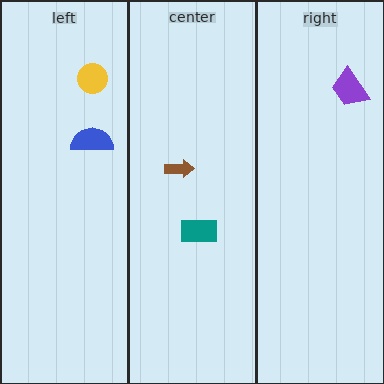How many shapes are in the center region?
2.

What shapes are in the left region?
The yellow circle, the blue semicircle.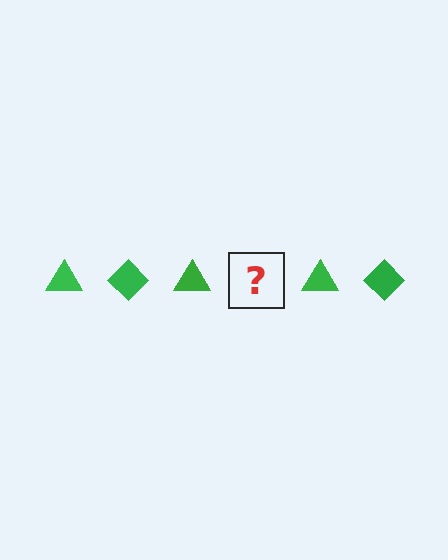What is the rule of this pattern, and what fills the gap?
The rule is that the pattern cycles through triangle, diamond shapes in green. The gap should be filled with a green diamond.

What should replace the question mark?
The question mark should be replaced with a green diamond.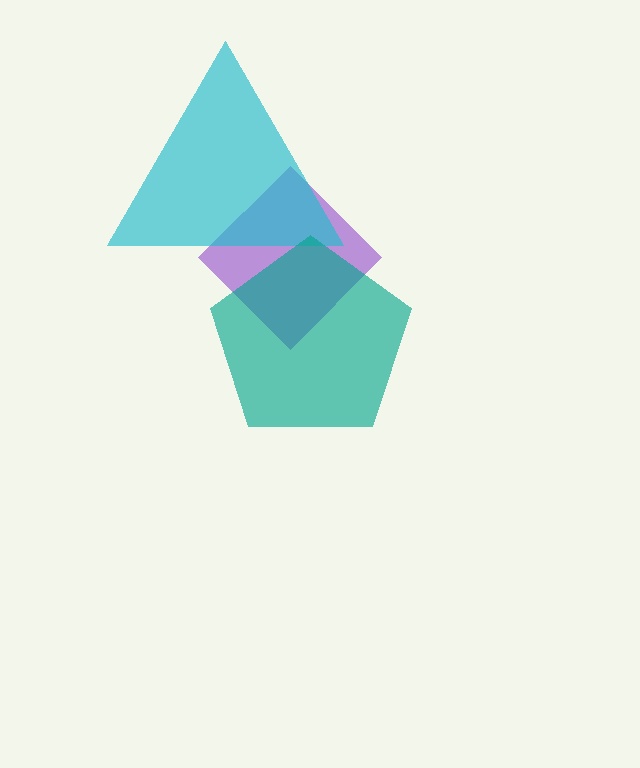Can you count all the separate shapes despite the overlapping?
Yes, there are 3 separate shapes.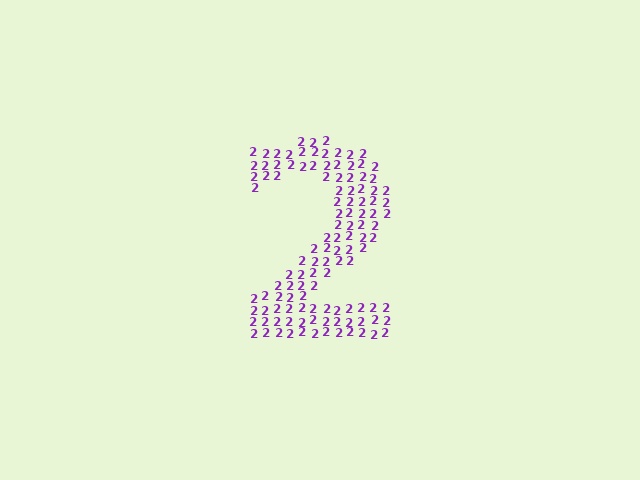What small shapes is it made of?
It is made of small digit 2's.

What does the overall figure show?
The overall figure shows the digit 2.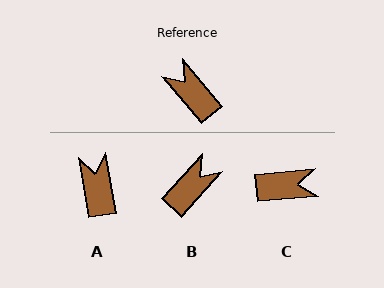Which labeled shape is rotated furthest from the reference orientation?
C, about 124 degrees away.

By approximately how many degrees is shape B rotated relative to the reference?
Approximately 82 degrees clockwise.